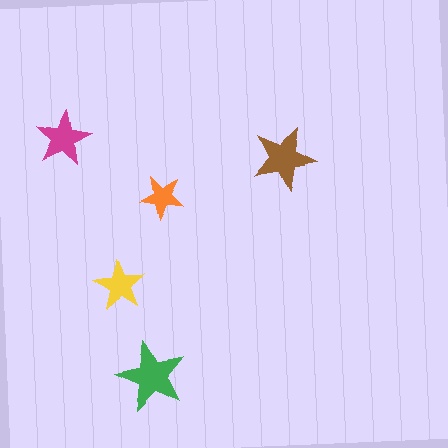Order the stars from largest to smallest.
the green one, the brown one, the magenta one, the yellow one, the orange one.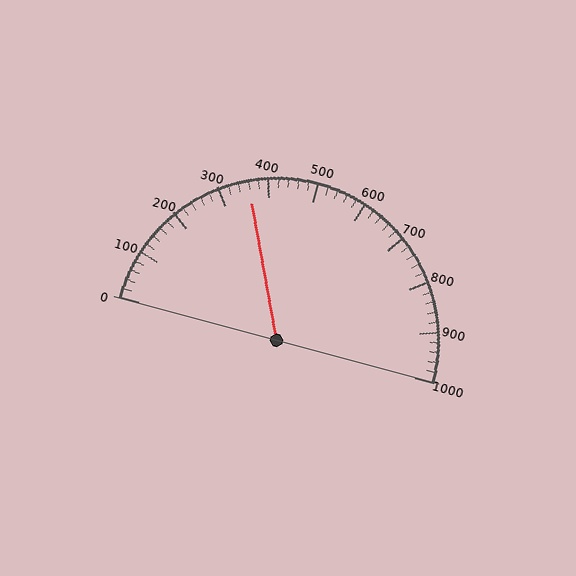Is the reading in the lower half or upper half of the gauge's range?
The reading is in the lower half of the range (0 to 1000).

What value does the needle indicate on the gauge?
The needle indicates approximately 360.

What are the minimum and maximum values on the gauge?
The gauge ranges from 0 to 1000.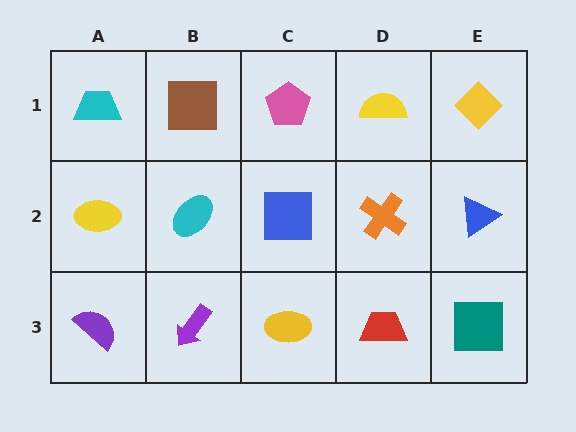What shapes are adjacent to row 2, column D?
A yellow semicircle (row 1, column D), a red trapezoid (row 3, column D), a blue square (row 2, column C), a blue triangle (row 2, column E).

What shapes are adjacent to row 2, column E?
A yellow diamond (row 1, column E), a teal square (row 3, column E), an orange cross (row 2, column D).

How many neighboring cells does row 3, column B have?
3.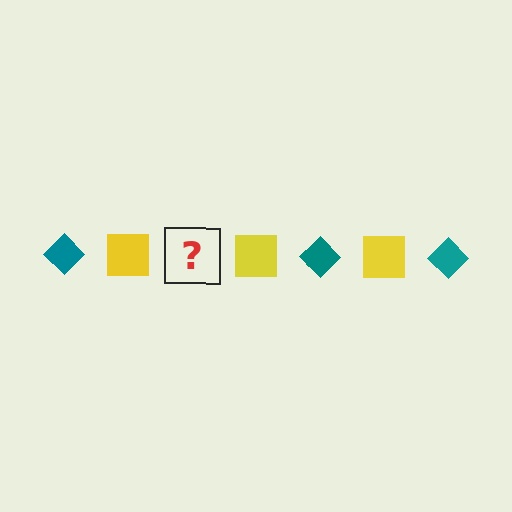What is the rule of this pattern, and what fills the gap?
The rule is that the pattern alternates between teal diamond and yellow square. The gap should be filled with a teal diamond.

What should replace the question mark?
The question mark should be replaced with a teal diamond.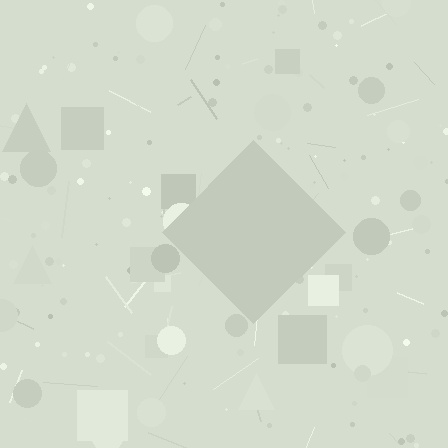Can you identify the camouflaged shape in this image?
The camouflaged shape is a diamond.